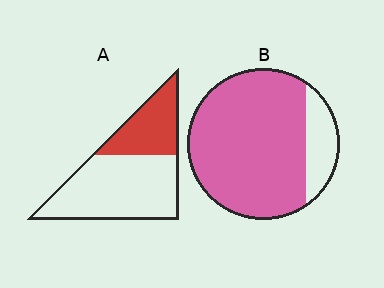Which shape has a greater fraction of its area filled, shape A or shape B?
Shape B.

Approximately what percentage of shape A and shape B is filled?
A is approximately 35% and B is approximately 85%.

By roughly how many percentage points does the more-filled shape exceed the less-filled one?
By roughly 50 percentage points (B over A).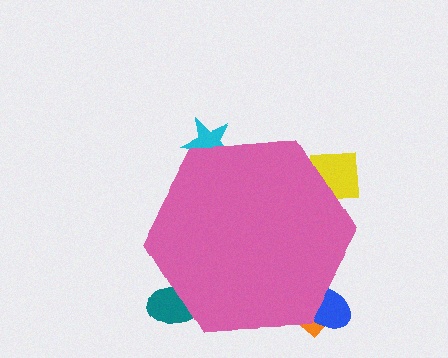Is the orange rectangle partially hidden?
Yes, the orange rectangle is partially hidden behind the pink hexagon.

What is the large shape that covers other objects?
A pink hexagon.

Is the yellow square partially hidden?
Yes, the yellow square is partially hidden behind the pink hexagon.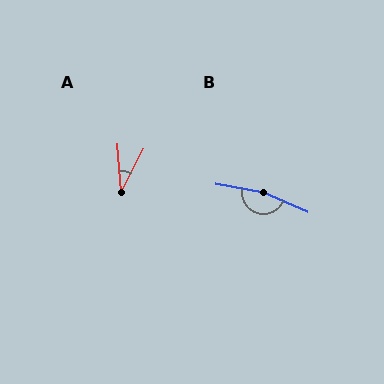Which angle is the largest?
B, at approximately 166 degrees.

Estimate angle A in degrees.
Approximately 32 degrees.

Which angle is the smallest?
A, at approximately 32 degrees.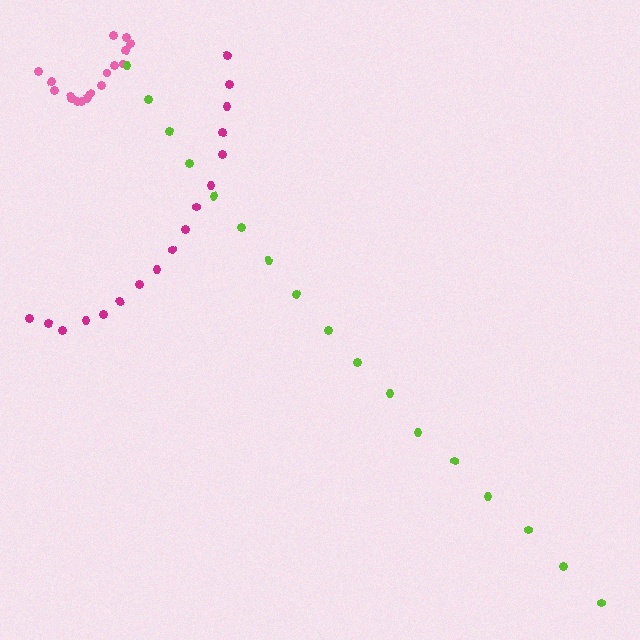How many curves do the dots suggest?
There are 3 distinct paths.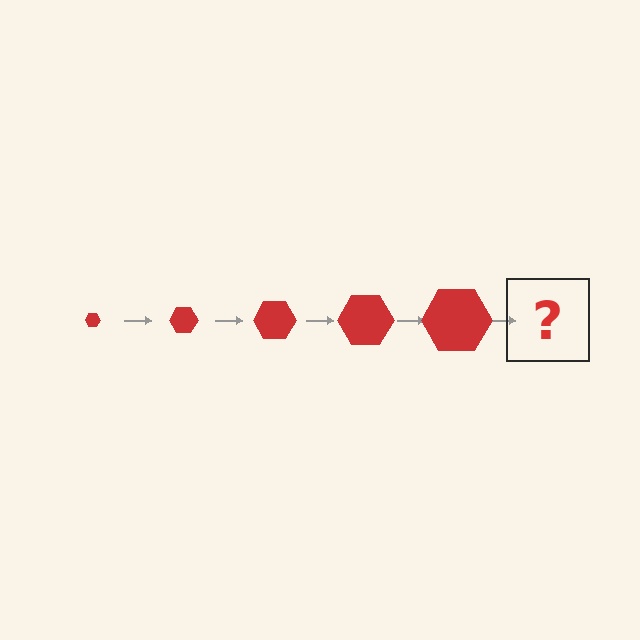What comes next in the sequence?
The next element should be a red hexagon, larger than the previous one.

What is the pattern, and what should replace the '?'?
The pattern is that the hexagon gets progressively larger each step. The '?' should be a red hexagon, larger than the previous one.